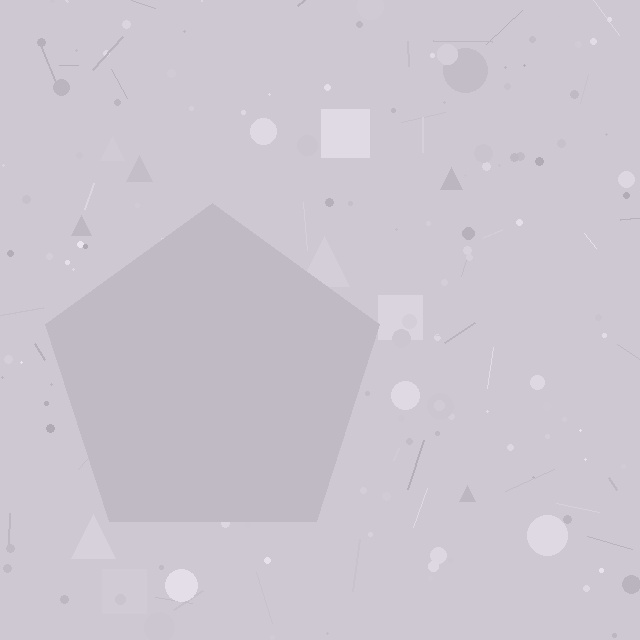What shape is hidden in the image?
A pentagon is hidden in the image.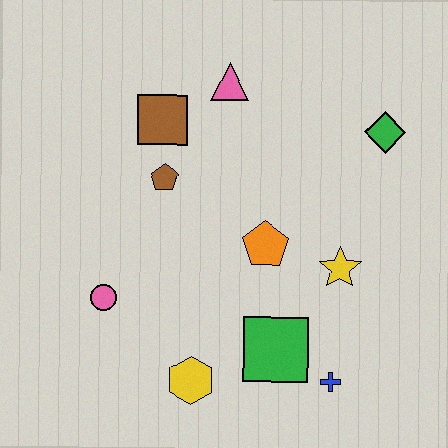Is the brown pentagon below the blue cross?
No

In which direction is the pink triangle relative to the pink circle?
The pink triangle is above the pink circle.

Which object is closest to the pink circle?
The yellow hexagon is closest to the pink circle.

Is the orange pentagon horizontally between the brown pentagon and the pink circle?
No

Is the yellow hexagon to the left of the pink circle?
No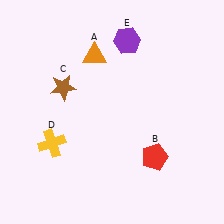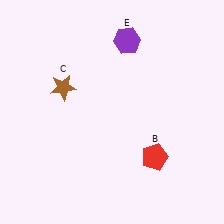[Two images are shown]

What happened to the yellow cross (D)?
The yellow cross (D) was removed in Image 2. It was in the bottom-left area of Image 1.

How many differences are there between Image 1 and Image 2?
There are 2 differences between the two images.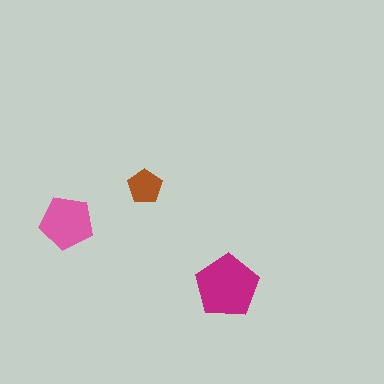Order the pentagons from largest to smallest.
the magenta one, the pink one, the brown one.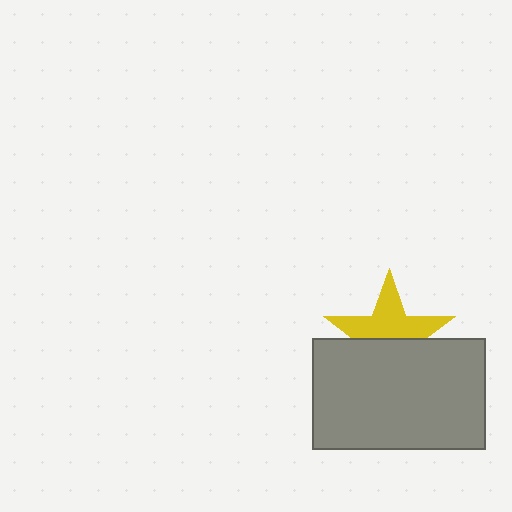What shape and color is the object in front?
The object in front is a gray rectangle.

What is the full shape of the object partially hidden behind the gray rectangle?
The partially hidden object is a yellow star.